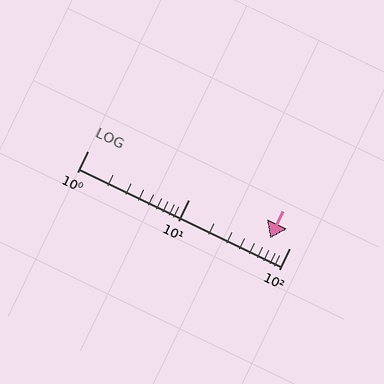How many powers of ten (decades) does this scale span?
The scale spans 2 decades, from 1 to 100.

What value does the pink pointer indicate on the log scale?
The pointer indicates approximately 64.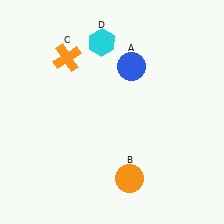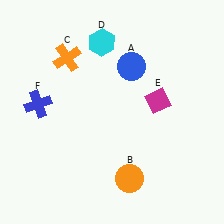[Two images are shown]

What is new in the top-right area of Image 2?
A magenta diamond (E) was added in the top-right area of Image 2.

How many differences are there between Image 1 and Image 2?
There are 2 differences between the two images.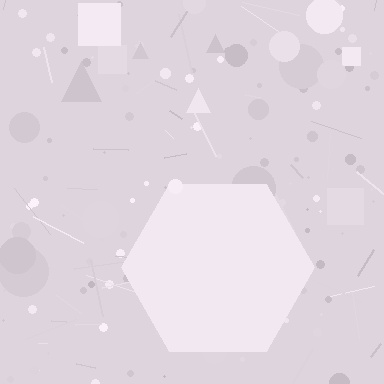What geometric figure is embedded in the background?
A hexagon is embedded in the background.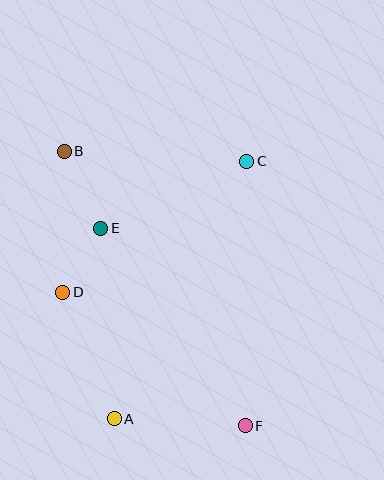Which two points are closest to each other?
Points D and E are closest to each other.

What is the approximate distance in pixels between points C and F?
The distance between C and F is approximately 265 pixels.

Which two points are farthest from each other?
Points B and F are farthest from each other.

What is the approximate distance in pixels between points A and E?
The distance between A and E is approximately 191 pixels.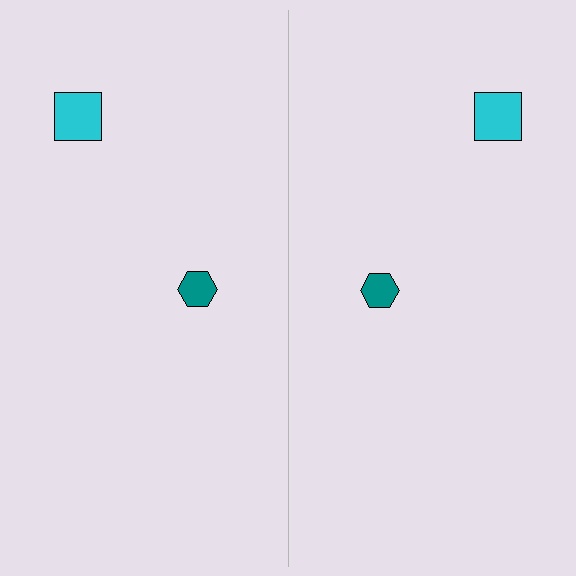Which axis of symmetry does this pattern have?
The pattern has a vertical axis of symmetry running through the center of the image.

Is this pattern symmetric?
Yes, this pattern has bilateral (reflection) symmetry.